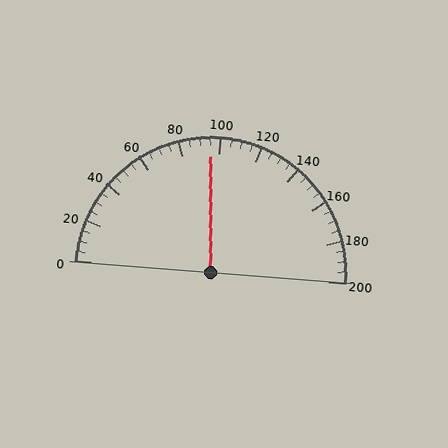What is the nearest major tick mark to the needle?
The nearest major tick mark is 100.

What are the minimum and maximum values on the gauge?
The gauge ranges from 0 to 200.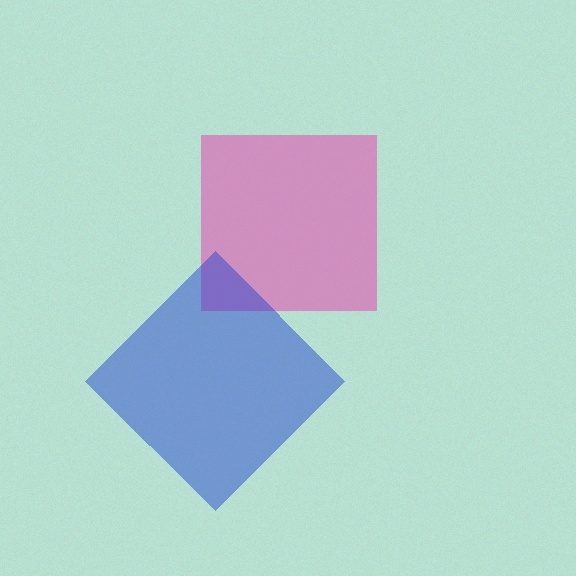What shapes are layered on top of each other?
The layered shapes are: a pink square, a blue diamond.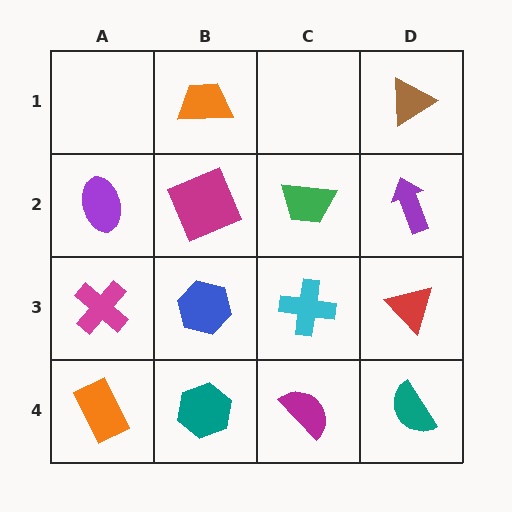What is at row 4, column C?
A magenta semicircle.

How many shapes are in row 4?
4 shapes.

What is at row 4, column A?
An orange rectangle.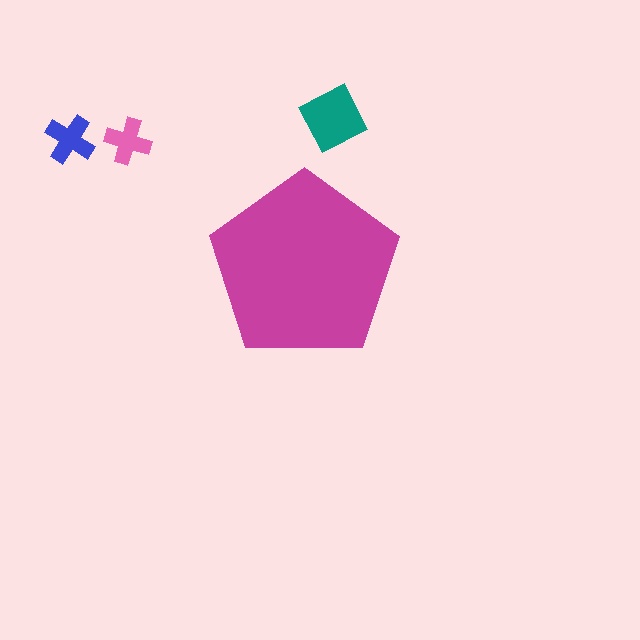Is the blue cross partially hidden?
No, the blue cross is fully visible.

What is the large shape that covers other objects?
A magenta pentagon.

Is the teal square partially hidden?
No, the teal square is fully visible.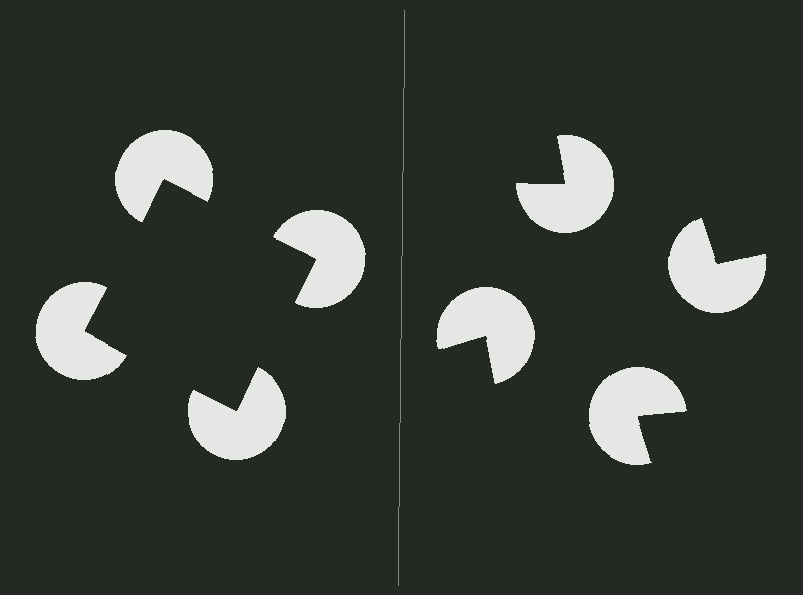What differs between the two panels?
The pac-man discs are positioned identically on both sides; only the wedge orientations differ. On the left they align to a square; on the right they are misaligned.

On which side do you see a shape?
An illusory square appears on the left side. On the right side the wedge cuts are rotated, so no coherent shape forms.